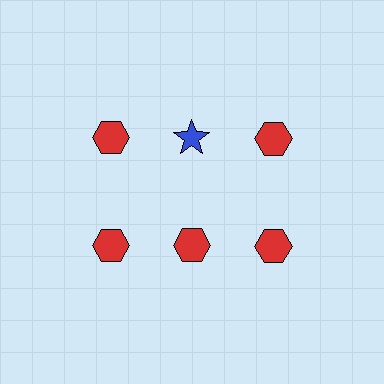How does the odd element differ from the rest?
It differs in both color (blue instead of red) and shape (star instead of hexagon).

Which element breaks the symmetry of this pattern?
The blue star in the top row, second from left column breaks the symmetry. All other shapes are red hexagons.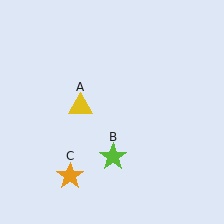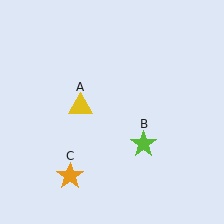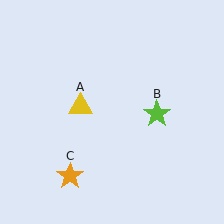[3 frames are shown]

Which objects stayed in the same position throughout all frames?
Yellow triangle (object A) and orange star (object C) remained stationary.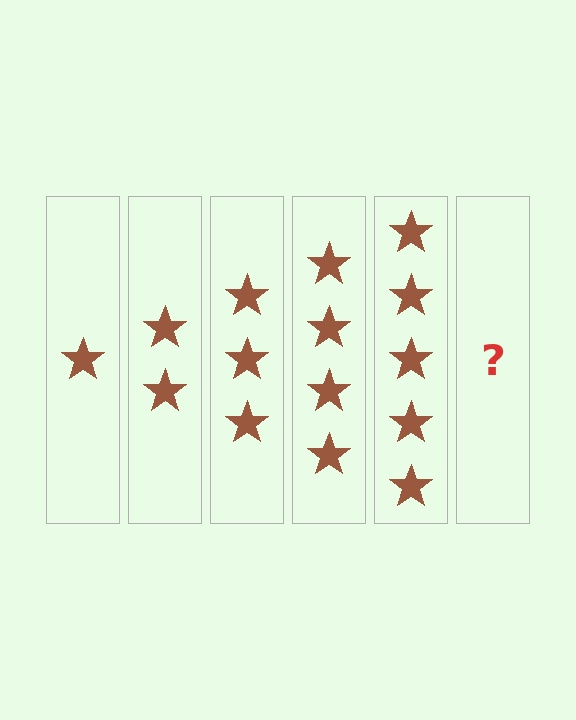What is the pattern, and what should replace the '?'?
The pattern is that each step adds one more star. The '?' should be 6 stars.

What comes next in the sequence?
The next element should be 6 stars.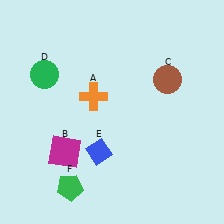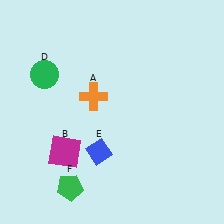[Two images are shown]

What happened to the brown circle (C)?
The brown circle (C) was removed in Image 2. It was in the top-right area of Image 1.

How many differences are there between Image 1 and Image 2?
There is 1 difference between the two images.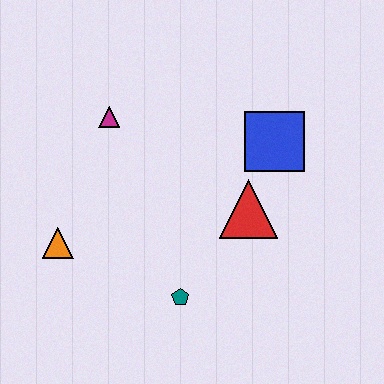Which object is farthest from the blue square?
The orange triangle is farthest from the blue square.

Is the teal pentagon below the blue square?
Yes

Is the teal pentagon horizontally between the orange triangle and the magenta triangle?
No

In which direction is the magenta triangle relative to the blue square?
The magenta triangle is to the left of the blue square.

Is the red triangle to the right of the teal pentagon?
Yes